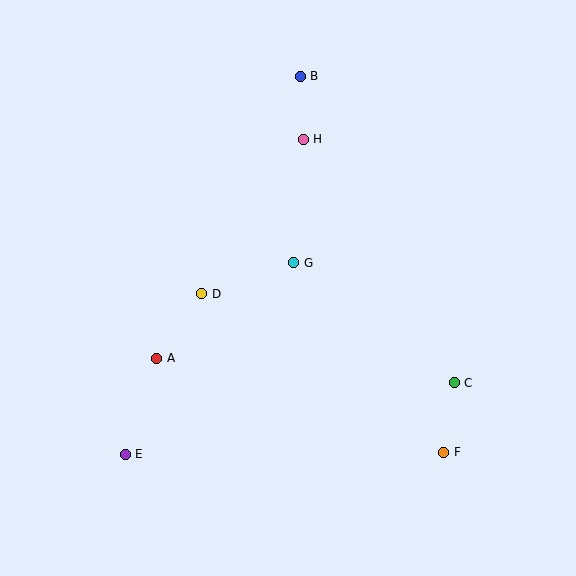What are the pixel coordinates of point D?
Point D is at (202, 293).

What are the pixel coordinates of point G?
Point G is at (293, 263).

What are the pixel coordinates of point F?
Point F is at (444, 452).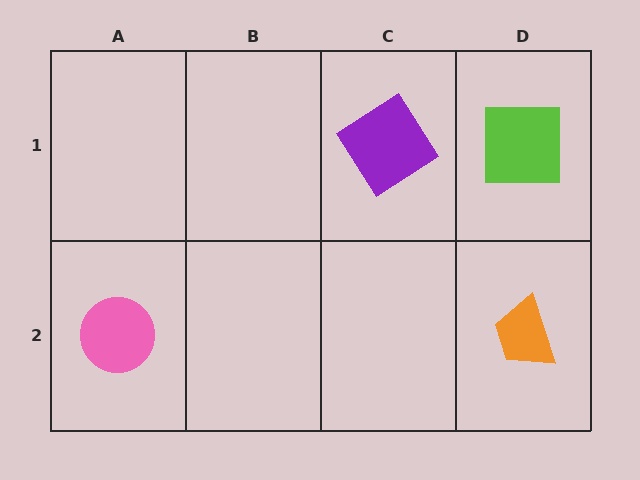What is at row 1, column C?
A purple diamond.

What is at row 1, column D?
A lime square.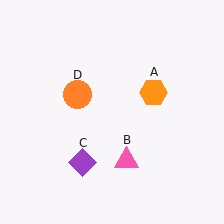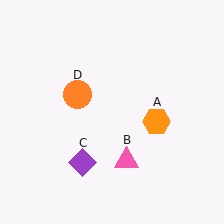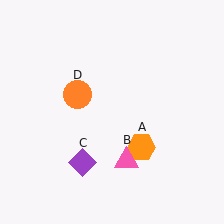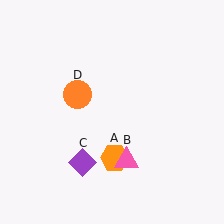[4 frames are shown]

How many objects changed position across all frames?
1 object changed position: orange hexagon (object A).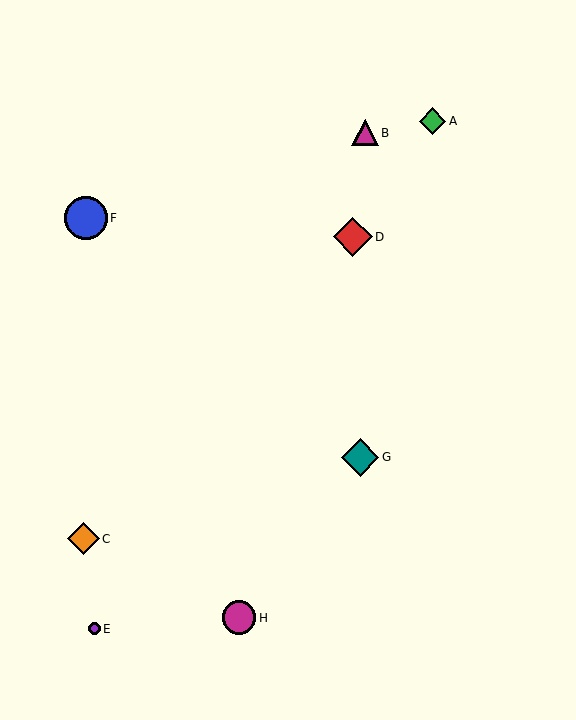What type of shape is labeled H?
Shape H is a magenta circle.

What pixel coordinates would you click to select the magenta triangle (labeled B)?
Click at (365, 133) to select the magenta triangle B.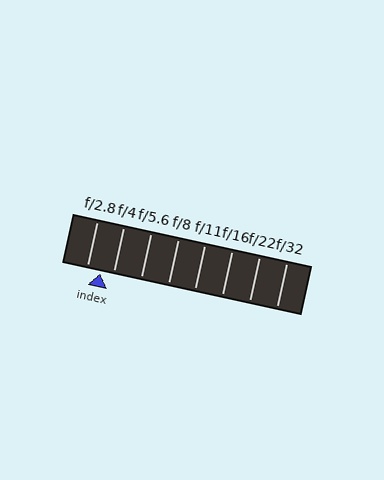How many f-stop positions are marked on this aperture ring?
There are 8 f-stop positions marked.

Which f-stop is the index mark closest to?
The index mark is closest to f/4.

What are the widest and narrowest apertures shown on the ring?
The widest aperture shown is f/2.8 and the narrowest is f/32.